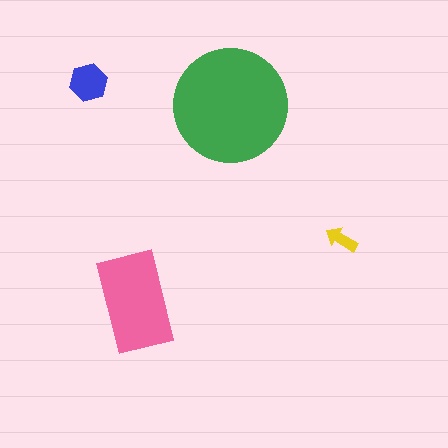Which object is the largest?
The green circle.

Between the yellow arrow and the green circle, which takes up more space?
The green circle.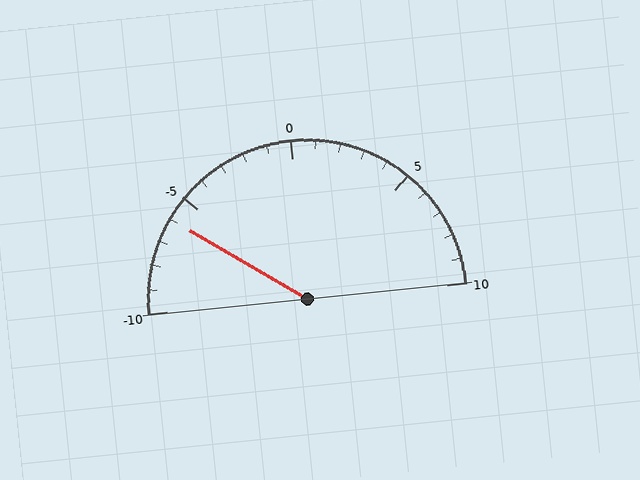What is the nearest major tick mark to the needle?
The nearest major tick mark is -5.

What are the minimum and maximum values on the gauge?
The gauge ranges from -10 to 10.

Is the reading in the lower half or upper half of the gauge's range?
The reading is in the lower half of the range (-10 to 10).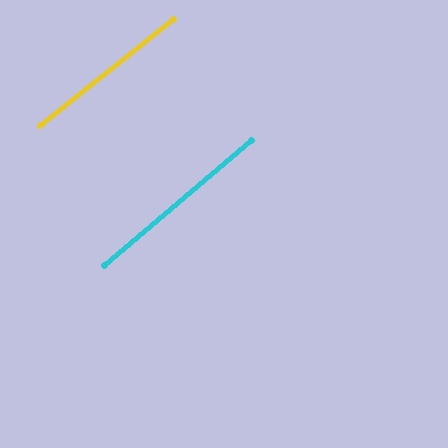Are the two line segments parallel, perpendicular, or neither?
Parallel — their directions differ by only 2.0°.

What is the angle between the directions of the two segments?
Approximately 2 degrees.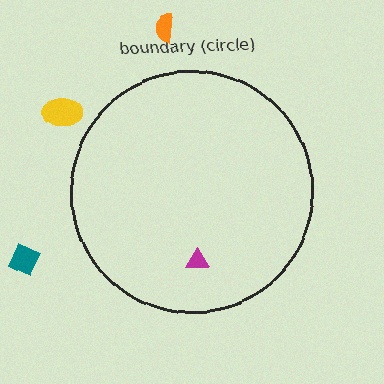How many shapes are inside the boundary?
1 inside, 3 outside.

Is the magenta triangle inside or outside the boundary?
Inside.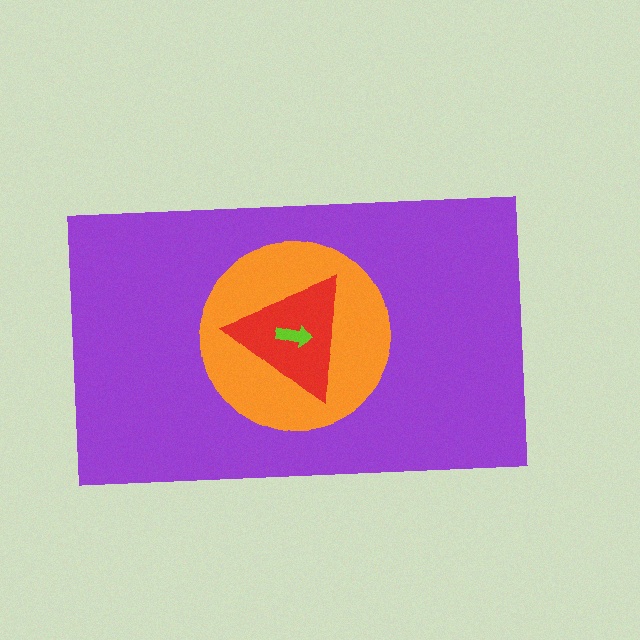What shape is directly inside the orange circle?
The red triangle.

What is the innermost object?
The lime arrow.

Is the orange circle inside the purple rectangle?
Yes.